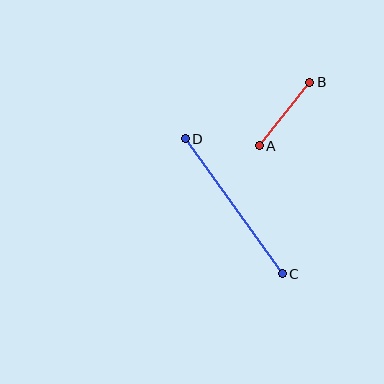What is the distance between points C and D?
The distance is approximately 166 pixels.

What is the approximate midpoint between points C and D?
The midpoint is at approximately (234, 206) pixels.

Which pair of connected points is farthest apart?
Points C and D are farthest apart.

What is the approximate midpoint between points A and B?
The midpoint is at approximately (285, 114) pixels.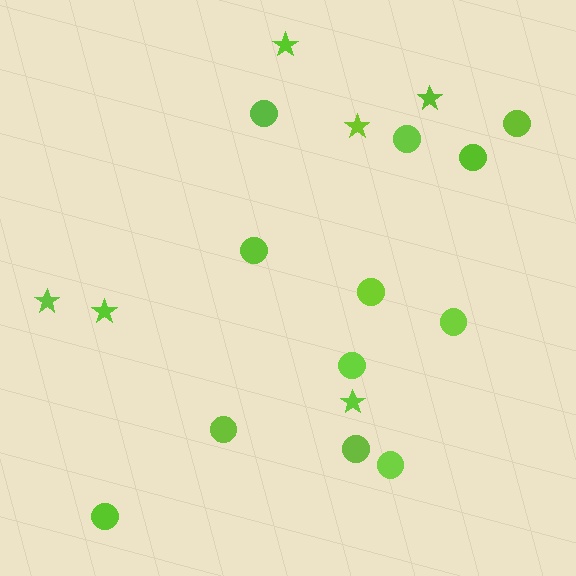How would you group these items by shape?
There are 2 groups: one group of circles (12) and one group of stars (6).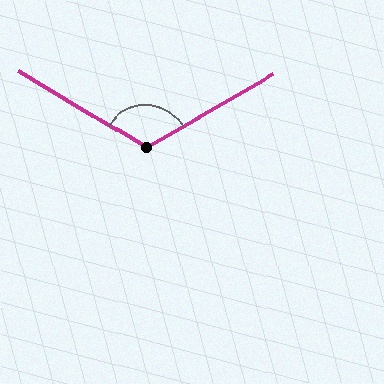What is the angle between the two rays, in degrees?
Approximately 119 degrees.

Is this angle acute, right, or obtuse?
It is obtuse.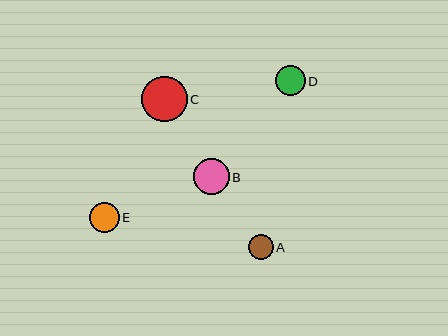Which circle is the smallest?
Circle A is the smallest with a size of approximately 25 pixels.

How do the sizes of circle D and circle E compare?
Circle D and circle E are approximately the same size.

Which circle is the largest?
Circle C is the largest with a size of approximately 45 pixels.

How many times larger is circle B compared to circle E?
Circle B is approximately 1.2 times the size of circle E.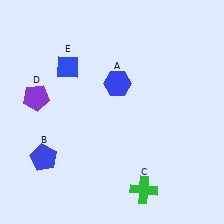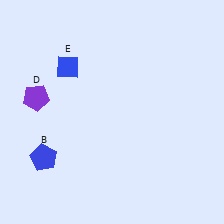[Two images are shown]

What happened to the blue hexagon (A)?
The blue hexagon (A) was removed in Image 2. It was in the top-right area of Image 1.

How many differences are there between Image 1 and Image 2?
There are 2 differences between the two images.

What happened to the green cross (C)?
The green cross (C) was removed in Image 2. It was in the bottom-right area of Image 1.